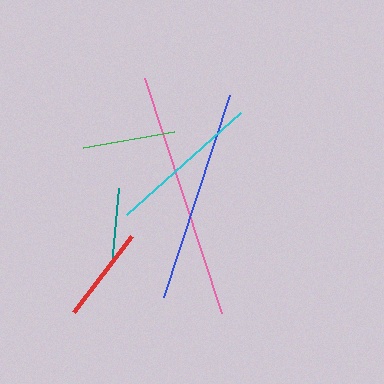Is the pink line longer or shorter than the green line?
The pink line is longer than the green line.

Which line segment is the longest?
The pink line is the longest at approximately 247 pixels.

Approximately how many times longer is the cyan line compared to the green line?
The cyan line is approximately 1.7 times the length of the green line.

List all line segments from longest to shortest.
From longest to shortest: pink, blue, cyan, red, green, teal.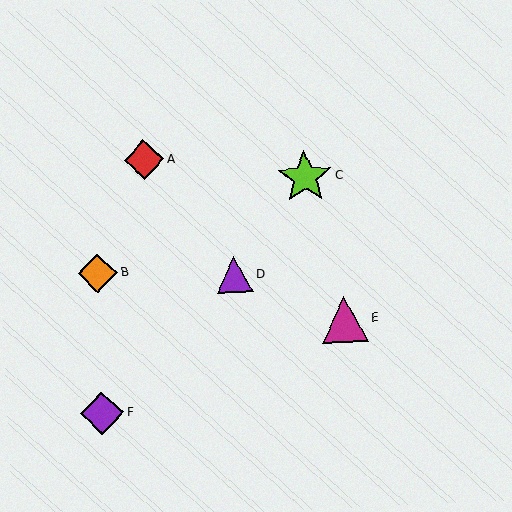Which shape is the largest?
The lime star (labeled C) is the largest.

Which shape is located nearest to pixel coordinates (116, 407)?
The purple diamond (labeled F) at (102, 413) is nearest to that location.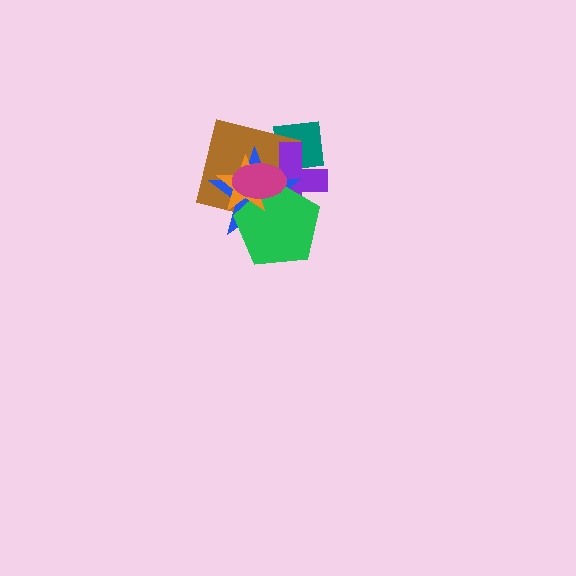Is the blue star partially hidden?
Yes, it is partially covered by another shape.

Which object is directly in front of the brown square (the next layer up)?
The purple cross is directly in front of the brown square.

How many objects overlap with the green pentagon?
5 objects overlap with the green pentagon.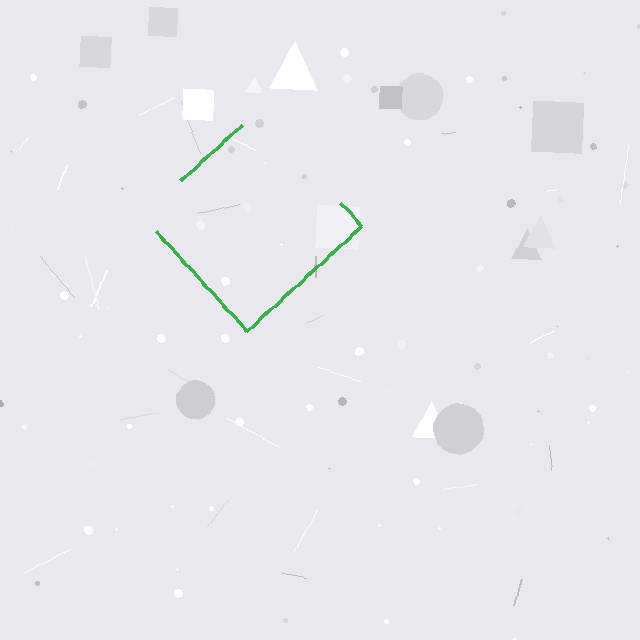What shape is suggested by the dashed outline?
The dashed outline suggests a diamond.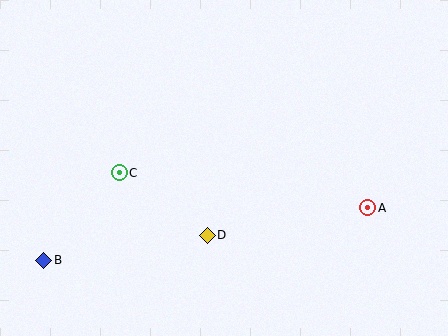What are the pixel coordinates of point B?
Point B is at (44, 261).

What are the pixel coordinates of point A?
Point A is at (368, 208).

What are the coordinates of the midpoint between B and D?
The midpoint between B and D is at (126, 248).